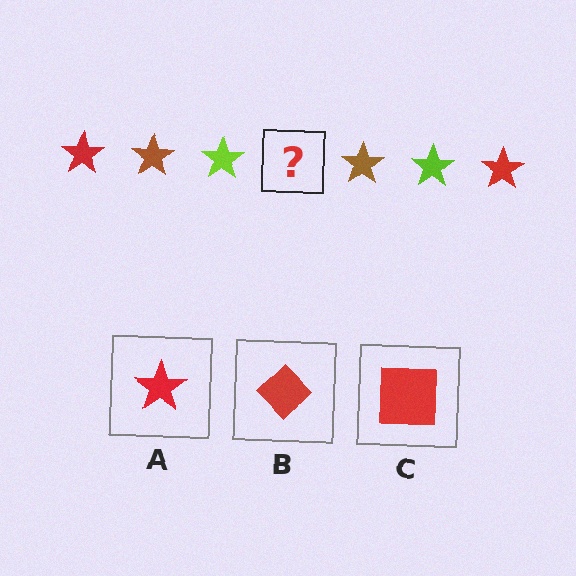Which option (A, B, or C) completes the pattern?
A.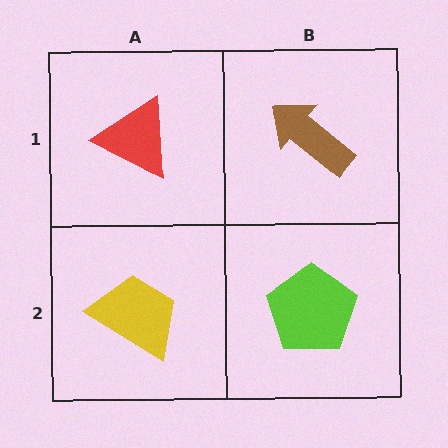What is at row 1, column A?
A red triangle.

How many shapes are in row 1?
2 shapes.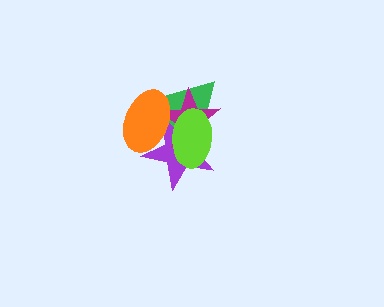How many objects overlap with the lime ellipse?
4 objects overlap with the lime ellipse.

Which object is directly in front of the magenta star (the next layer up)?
The lime ellipse is directly in front of the magenta star.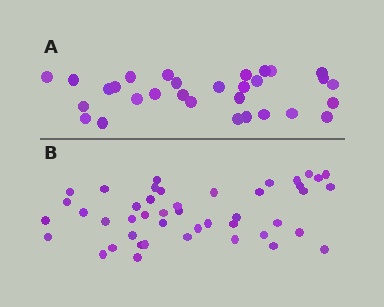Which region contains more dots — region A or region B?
Region B (the bottom region) has more dots.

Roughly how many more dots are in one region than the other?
Region B has approximately 15 more dots than region A.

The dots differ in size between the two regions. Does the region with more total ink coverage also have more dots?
No. Region A has more total ink coverage because its dots are larger, but region B actually contains more individual dots. Total area can be misleading — the number of items is what matters here.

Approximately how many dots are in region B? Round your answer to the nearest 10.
About 40 dots. (The exact count is 45, which rounds to 40.)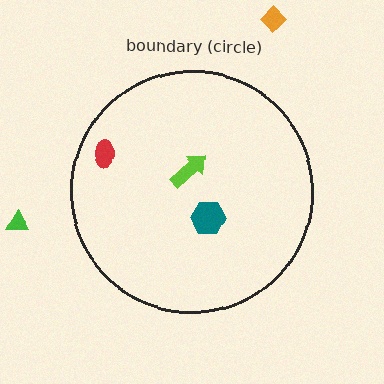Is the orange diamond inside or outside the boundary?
Outside.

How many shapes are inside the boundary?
3 inside, 2 outside.